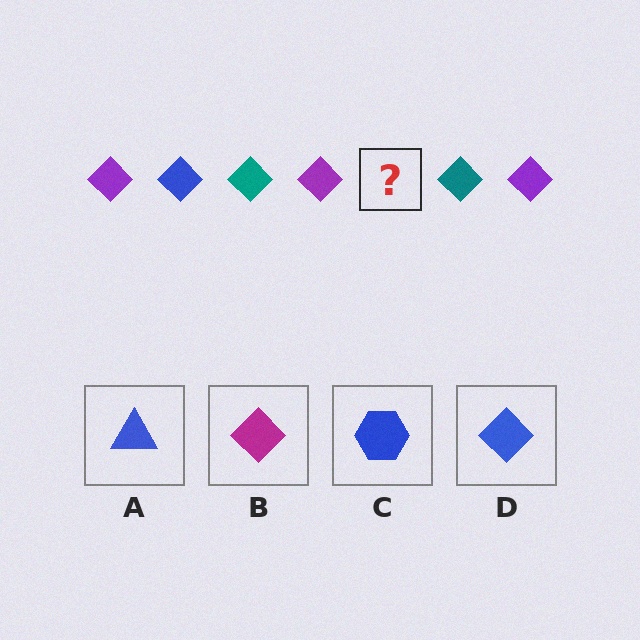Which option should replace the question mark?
Option D.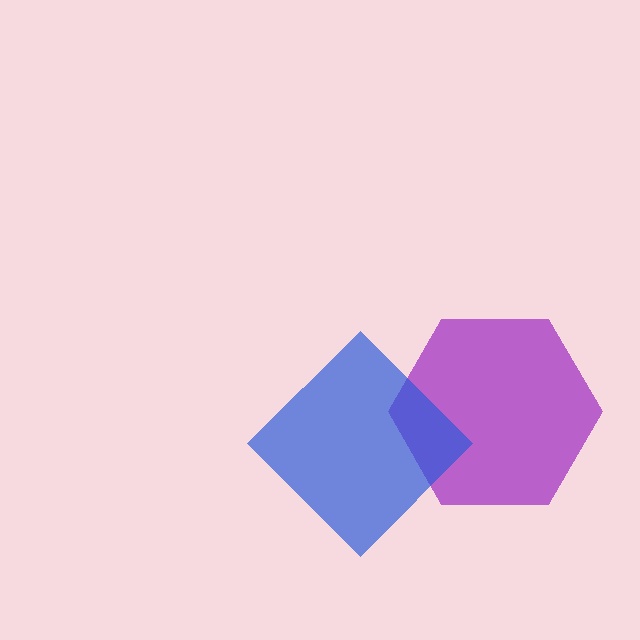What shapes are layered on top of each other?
The layered shapes are: a purple hexagon, a blue diamond.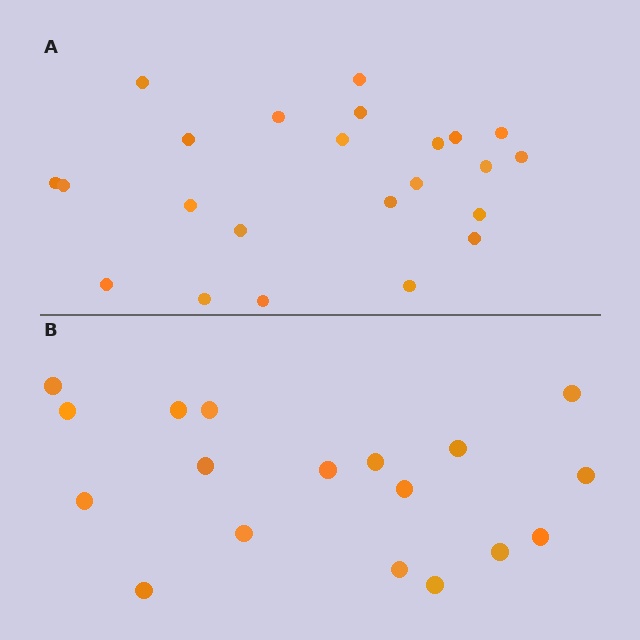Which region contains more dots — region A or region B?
Region A (the top region) has more dots.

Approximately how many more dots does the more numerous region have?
Region A has about 5 more dots than region B.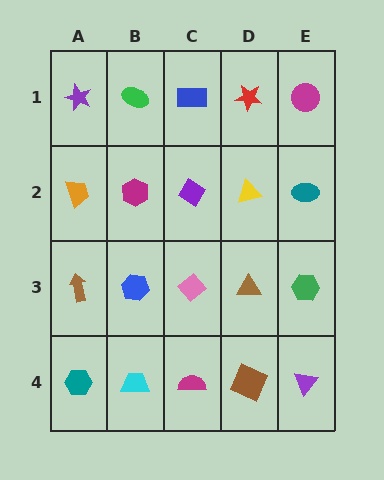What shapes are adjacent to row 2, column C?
A blue rectangle (row 1, column C), a pink diamond (row 3, column C), a magenta hexagon (row 2, column B), a yellow triangle (row 2, column D).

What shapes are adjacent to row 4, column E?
A green hexagon (row 3, column E), a brown square (row 4, column D).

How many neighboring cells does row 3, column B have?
4.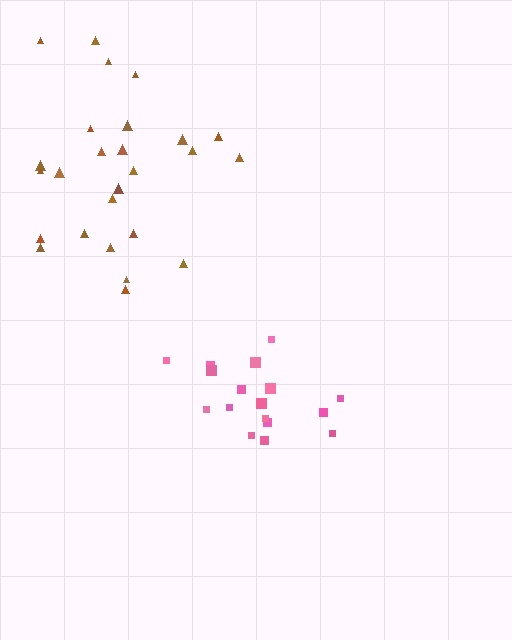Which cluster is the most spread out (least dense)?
Brown.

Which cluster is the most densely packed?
Pink.